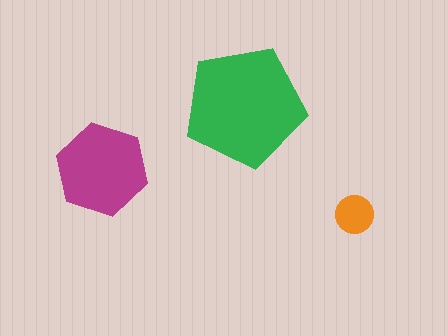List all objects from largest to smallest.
The green pentagon, the magenta hexagon, the orange circle.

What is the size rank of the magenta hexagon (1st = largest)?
2nd.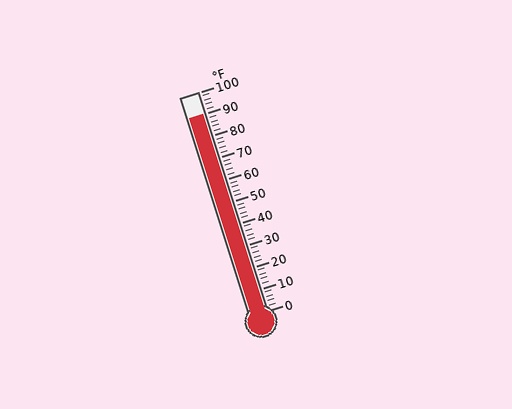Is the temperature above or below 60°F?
The temperature is above 60°F.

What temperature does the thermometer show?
The thermometer shows approximately 90°F.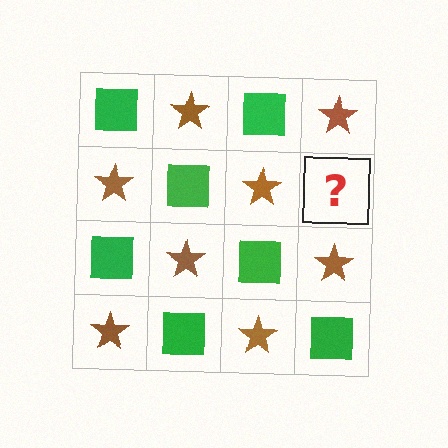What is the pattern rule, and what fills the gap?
The rule is that it alternates green square and brown star in a checkerboard pattern. The gap should be filled with a green square.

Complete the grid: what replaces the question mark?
The question mark should be replaced with a green square.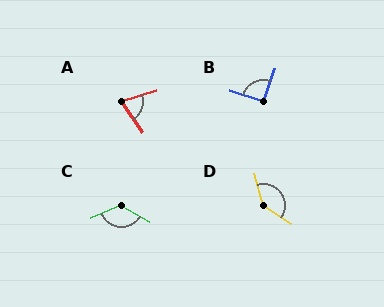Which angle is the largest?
D, at approximately 139 degrees.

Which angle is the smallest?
A, at approximately 74 degrees.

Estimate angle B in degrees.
Approximately 91 degrees.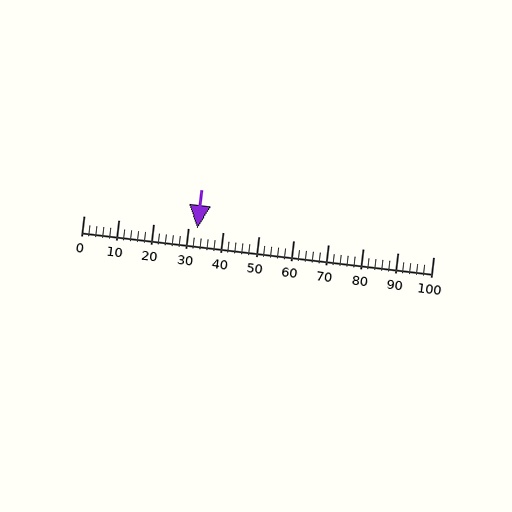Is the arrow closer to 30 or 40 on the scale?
The arrow is closer to 30.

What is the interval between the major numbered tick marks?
The major tick marks are spaced 10 units apart.